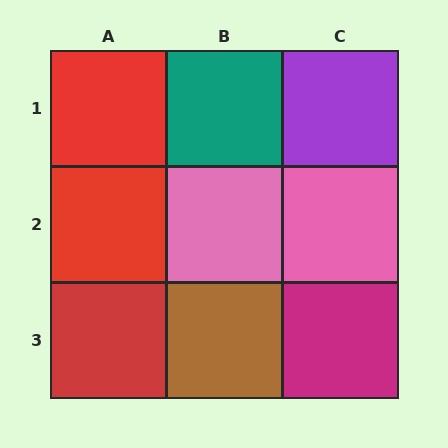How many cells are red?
3 cells are red.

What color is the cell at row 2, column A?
Red.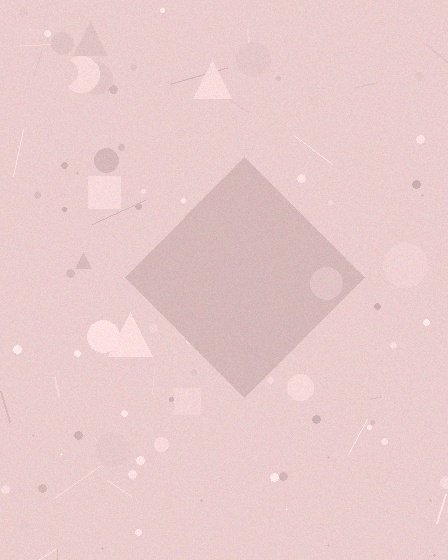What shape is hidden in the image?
A diamond is hidden in the image.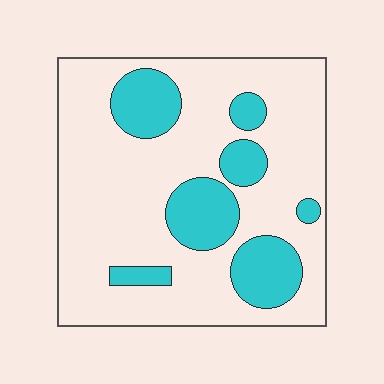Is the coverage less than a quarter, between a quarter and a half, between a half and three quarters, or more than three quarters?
Less than a quarter.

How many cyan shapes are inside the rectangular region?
7.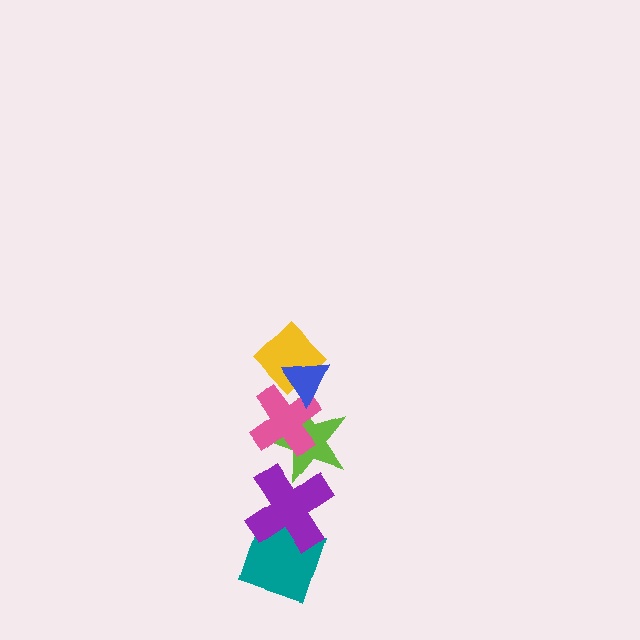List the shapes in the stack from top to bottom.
From top to bottom: the blue triangle, the yellow diamond, the pink cross, the lime star, the purple cross, the teal diamond.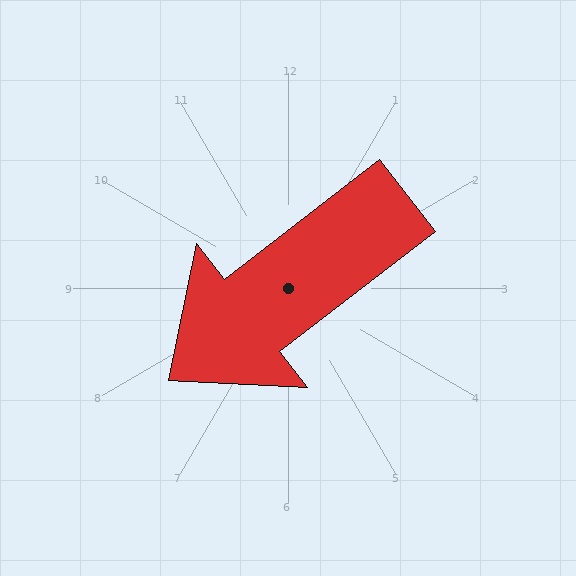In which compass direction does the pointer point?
Southwest.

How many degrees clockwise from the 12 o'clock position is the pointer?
Approximately 232 degrees.